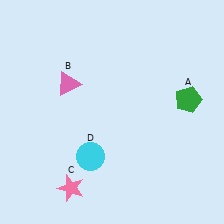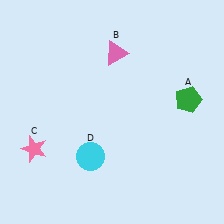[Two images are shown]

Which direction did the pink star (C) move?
The pink star (C) moved up.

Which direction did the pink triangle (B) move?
The pink triangle (B) moved right.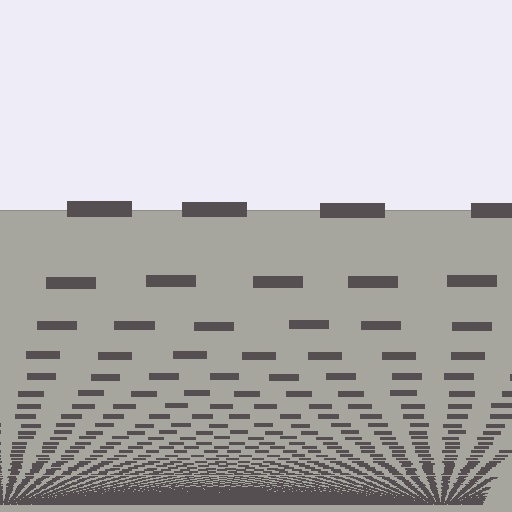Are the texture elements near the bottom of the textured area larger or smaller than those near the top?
Smaller. The gradient is inverted — elements near the bottom are smaller and denser.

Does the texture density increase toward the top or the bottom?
Density increases toward the bottom.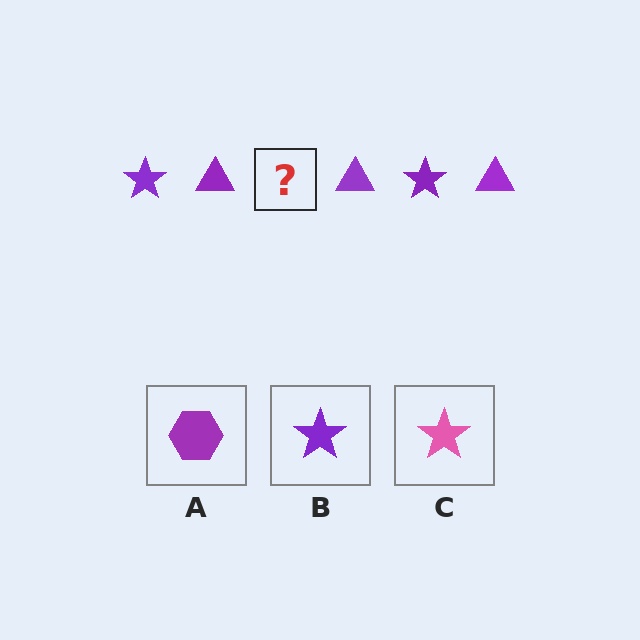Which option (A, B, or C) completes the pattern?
B.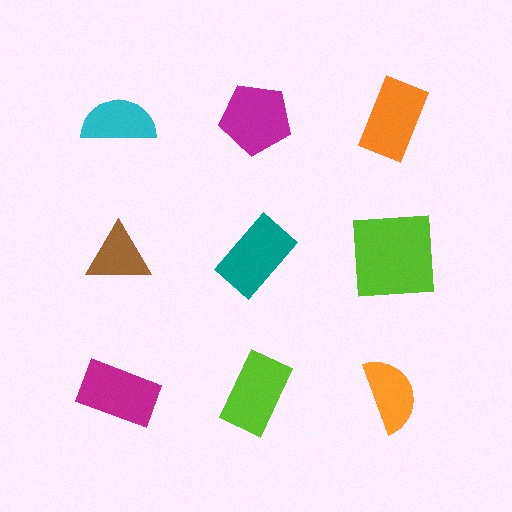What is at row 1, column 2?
A magenta pentagon.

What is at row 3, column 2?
A lime rectangle.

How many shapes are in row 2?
3 shapes.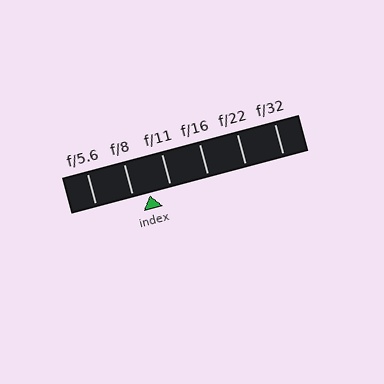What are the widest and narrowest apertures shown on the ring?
The widest aperture shown is f/5.6 and the narrowest is f/32.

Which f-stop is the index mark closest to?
The index mark is closest to f/8.